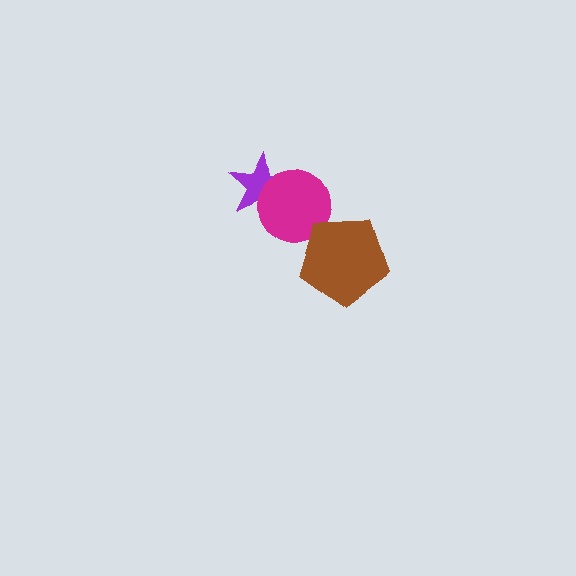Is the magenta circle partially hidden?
Yes, it is partially covered by another shape.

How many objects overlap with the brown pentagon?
1 object overlaps with the brown pentagon.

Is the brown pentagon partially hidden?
No, no other shape covers it.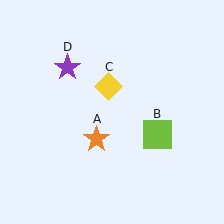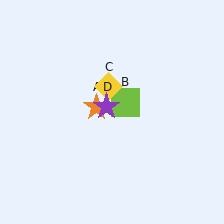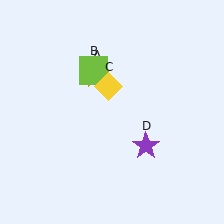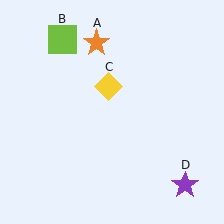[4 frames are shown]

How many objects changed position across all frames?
3 objects changed position: orange star (object A), lime square (object B), purple star (object D).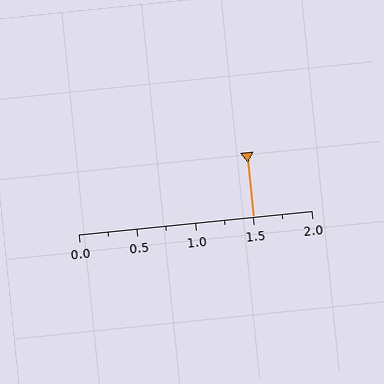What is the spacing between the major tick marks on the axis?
The major ticks are spaced 0.5 apart.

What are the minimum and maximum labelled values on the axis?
The axis runs from 0.0 to 2.0.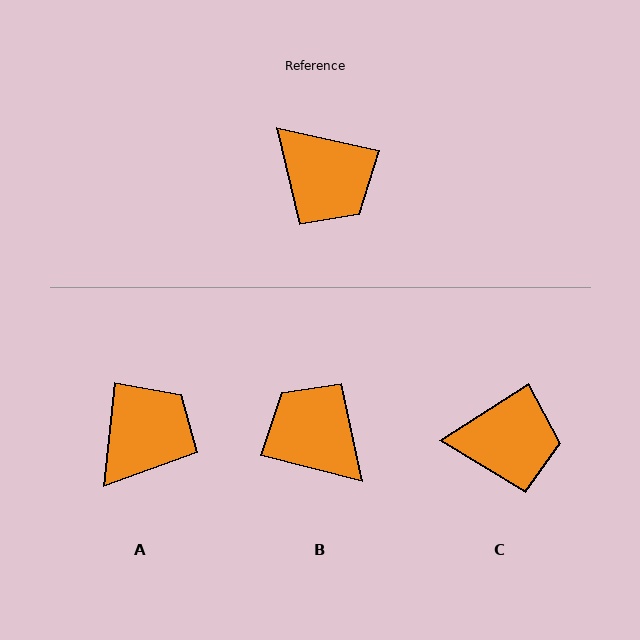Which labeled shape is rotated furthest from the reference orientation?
B, about 179 degrees away.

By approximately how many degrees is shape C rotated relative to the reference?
Approximately 45 degrees counter-clockwise.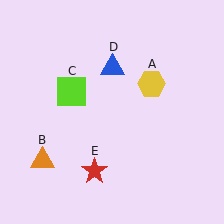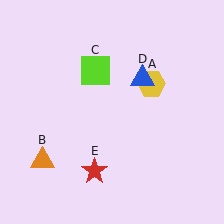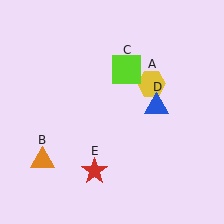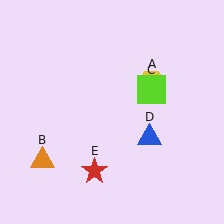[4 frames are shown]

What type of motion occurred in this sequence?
The lime square (object C), blue triangle (object D) rotated clockwise around the center of the scene.